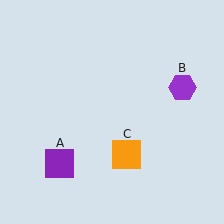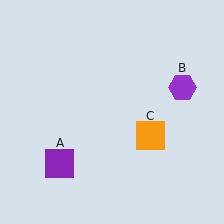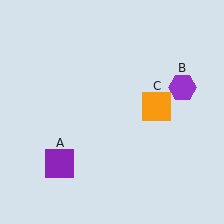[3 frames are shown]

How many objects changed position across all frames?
1 object changed position: orange square (object C).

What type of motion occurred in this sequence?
The orange square (object C) rotated counterclockwise around the center of the scene.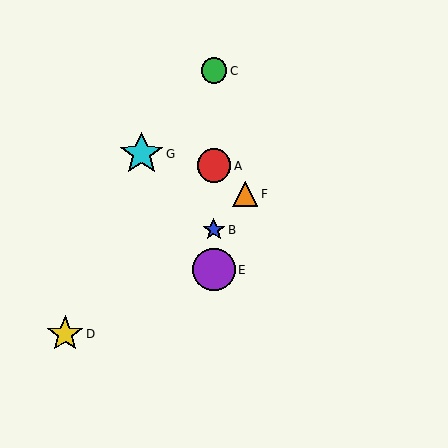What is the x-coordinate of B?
Object B is at x≈214.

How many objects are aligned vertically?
4 objects (A, B, C, E) are aligned vertically.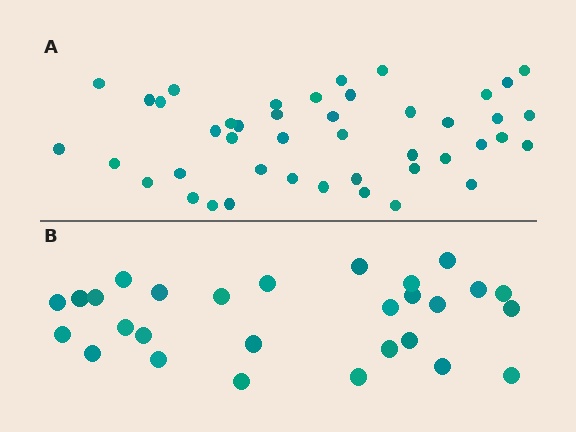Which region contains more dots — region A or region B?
Region A (the top region) has more dots.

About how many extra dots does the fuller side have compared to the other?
Region A has approximately 15 more dots than region B.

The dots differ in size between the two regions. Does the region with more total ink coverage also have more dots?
No. Region B has more total ink coverage because its dots are larger, but region A actually contains more individual dots. Total area can be misleading — the number of items is what matters here.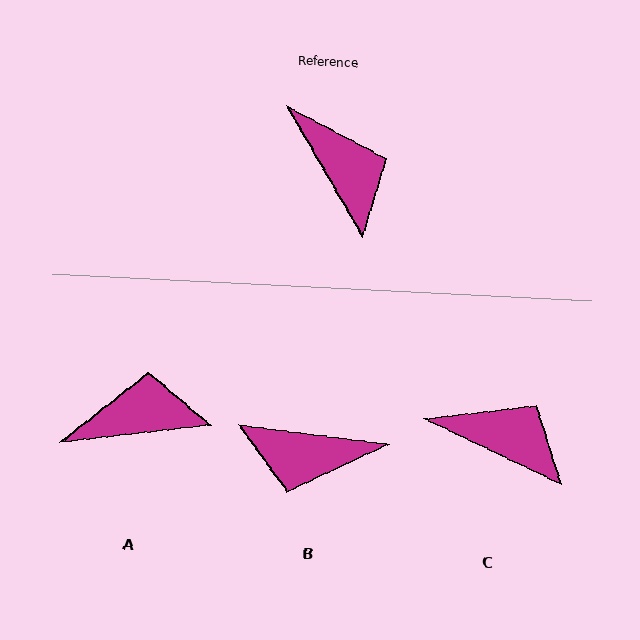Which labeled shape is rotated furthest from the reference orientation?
B, about 127 degrees away.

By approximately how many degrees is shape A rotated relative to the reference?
Approximately 66 degrees counter-clockwise.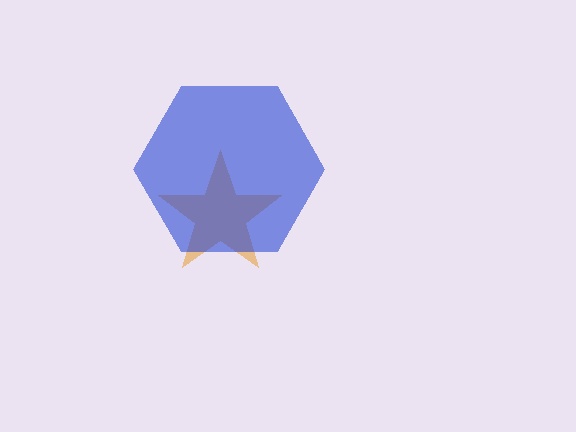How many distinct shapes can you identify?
There are 2 distinct shapes: an orange star, a blue hexagon.